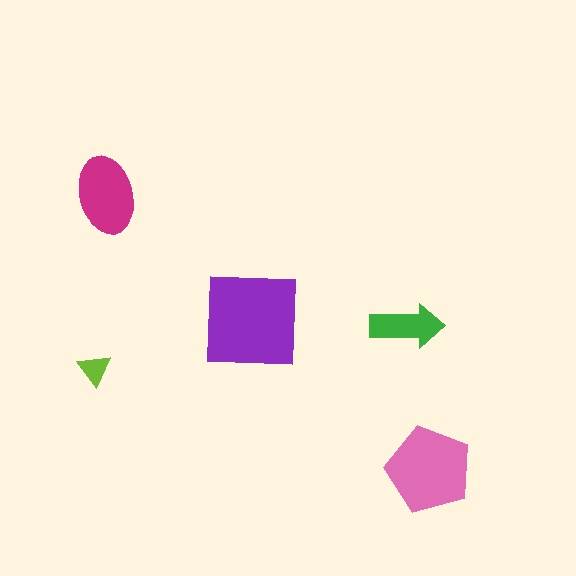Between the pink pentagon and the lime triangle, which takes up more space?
The pink pentagon.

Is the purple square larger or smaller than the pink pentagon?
Larger.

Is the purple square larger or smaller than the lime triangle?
Larger.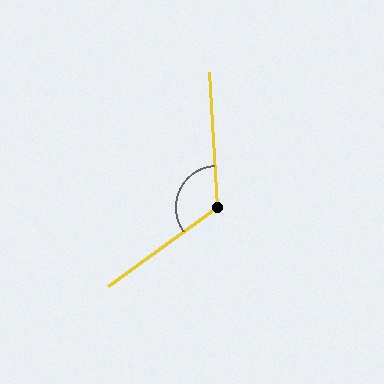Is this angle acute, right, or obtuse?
It is obtuse.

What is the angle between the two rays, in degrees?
Approximately 123 degrees.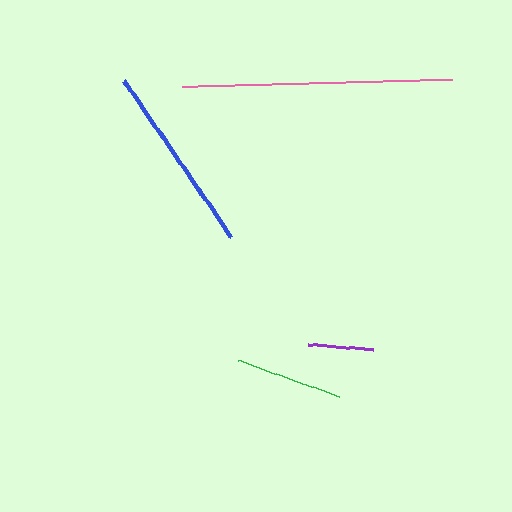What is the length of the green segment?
The green segment is approximately 107 pixels long.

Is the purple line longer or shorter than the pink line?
The pink line is longer than the purple line.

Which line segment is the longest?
The pink line is the longest at approximately 270 pixels.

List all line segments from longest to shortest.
From longest to shortest: pink, blue, green, purple.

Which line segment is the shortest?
The purple line is the shortest at approximately 65 pixels.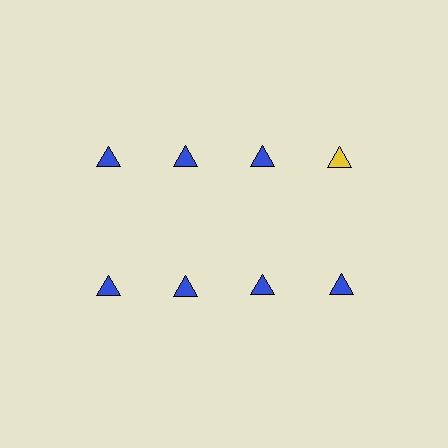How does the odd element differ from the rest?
It has a different color: yellow instead of blue.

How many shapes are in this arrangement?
There are 8 shapes arranged in a grid pattern.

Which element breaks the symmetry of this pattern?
The yellow triangle in the top row, second from right column breaks the symmetry. All other shapes are blue triangles.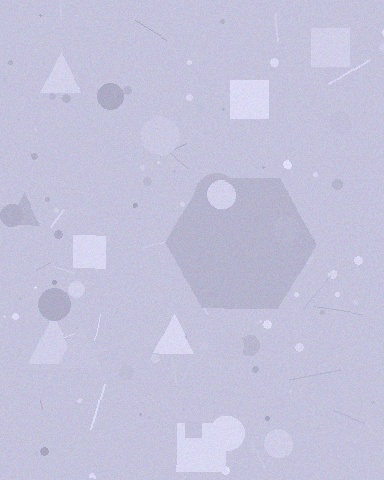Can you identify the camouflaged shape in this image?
The camouflaged shape is a hexagon.